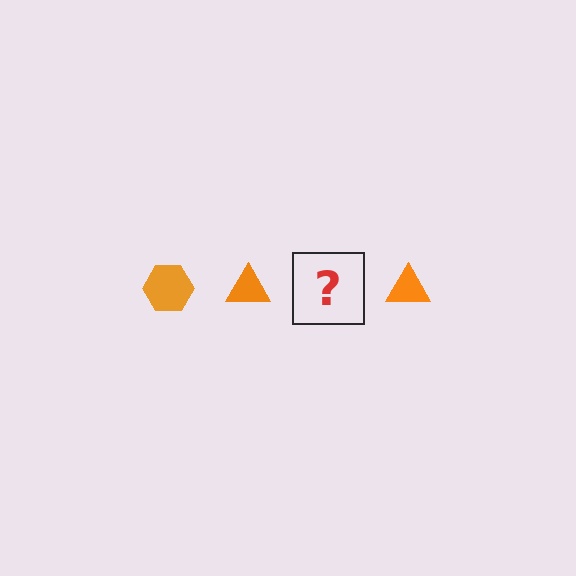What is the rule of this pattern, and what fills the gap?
The rule is that the pattern cycles through hexagon, triangle shapes in orange. The gap should be filled with an orange hexagon.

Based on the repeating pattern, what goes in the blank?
The blank should be an orange hexagon.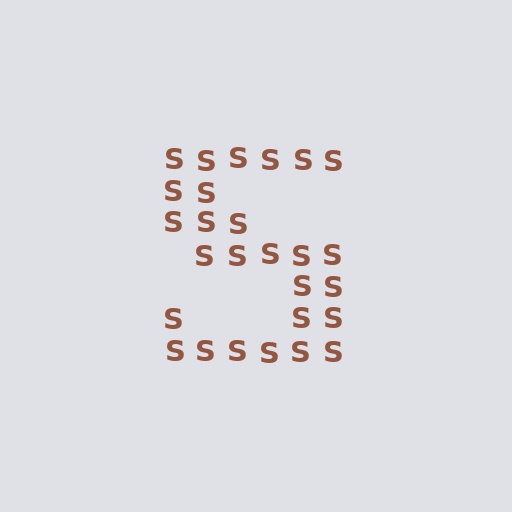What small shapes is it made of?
It is made of small letter S's.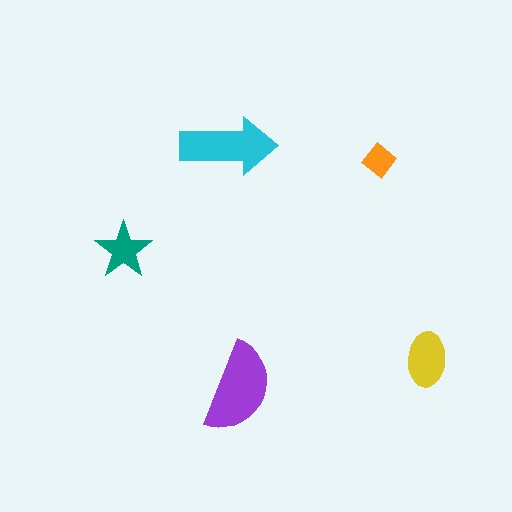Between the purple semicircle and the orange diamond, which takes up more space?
The purple semicircle.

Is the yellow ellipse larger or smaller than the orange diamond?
Larger.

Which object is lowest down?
The purple semicircle is bottommost.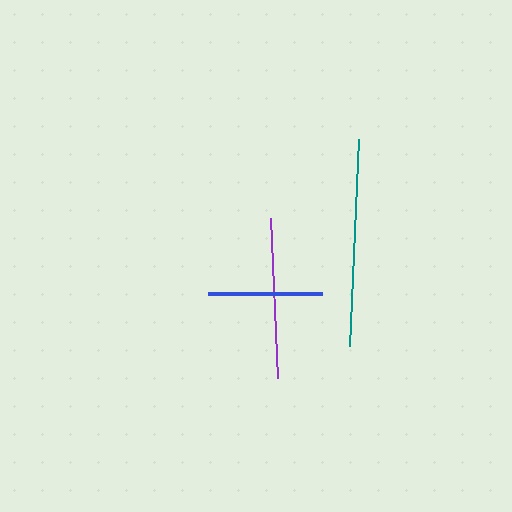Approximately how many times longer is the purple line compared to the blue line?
The purple line is approximately 1.4 times the length of the blue line.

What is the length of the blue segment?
The blue segment is approximately 114 pixels long.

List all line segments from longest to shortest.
From longest to shortest: teal, purple, blue.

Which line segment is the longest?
The teal line is the longest at approximately 207 pixels.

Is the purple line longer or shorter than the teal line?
The teal line is longer than the purple line.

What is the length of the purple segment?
The purple segment is approximately 160 pixels long.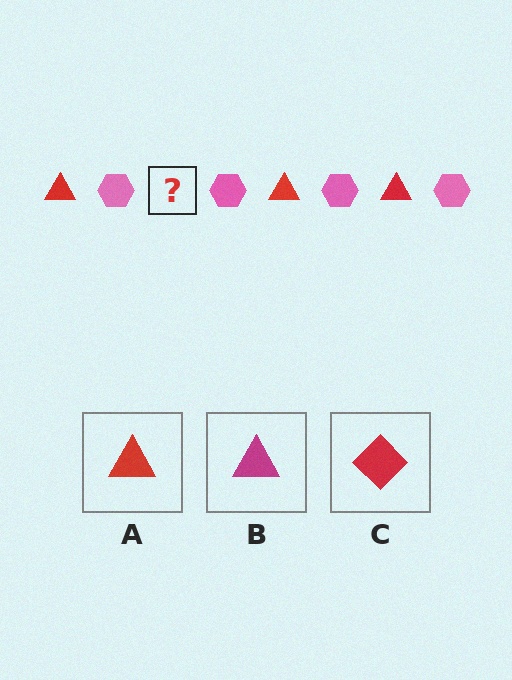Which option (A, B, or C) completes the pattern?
A.